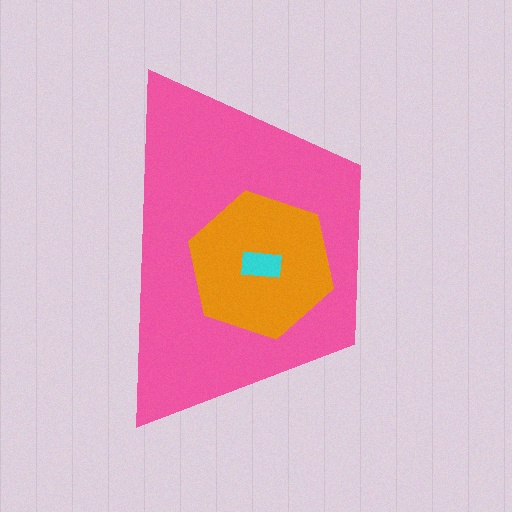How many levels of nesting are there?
3.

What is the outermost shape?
The pink trapezoid.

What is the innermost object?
The cyan rectangle.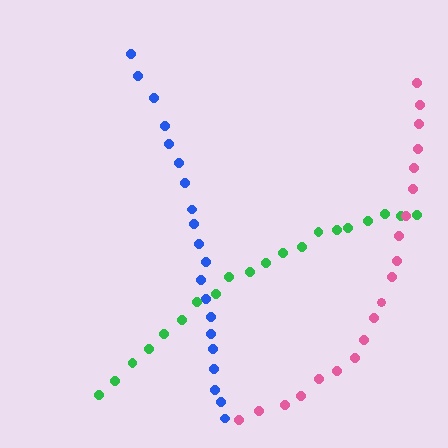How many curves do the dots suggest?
There are 3 distinct paths.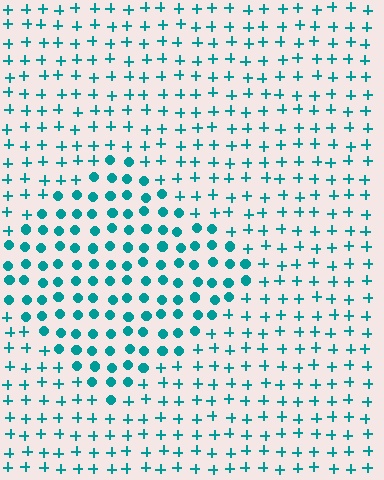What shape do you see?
I see a diamond.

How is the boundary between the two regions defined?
The boundary is defined by a change in element shape: circles inside vs. plus signs outside. All elements share the same color and spacing.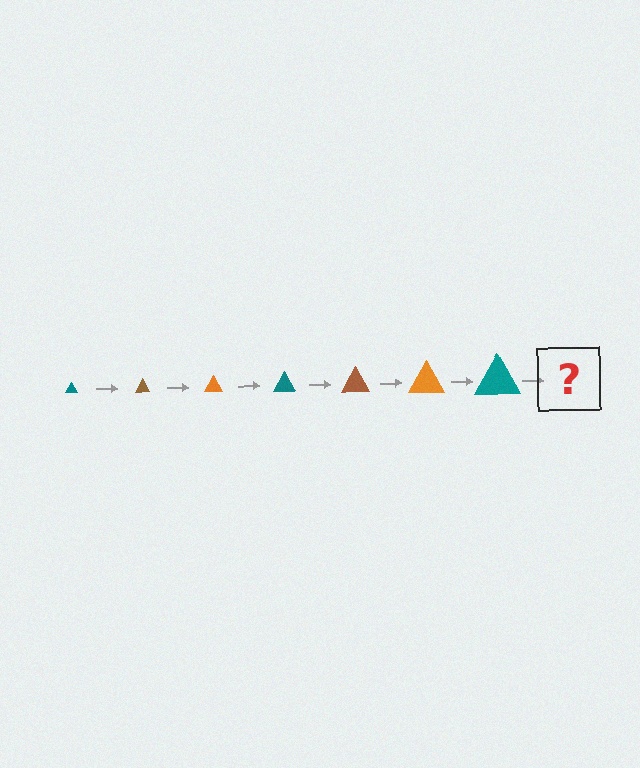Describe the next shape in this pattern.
It should be a brown triangle, larger than the previous one.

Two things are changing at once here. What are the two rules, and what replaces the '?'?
The two rules are that the triangle grows larger each step and the color cycles through teal, brown, and orange. The '?' should be a brown triangle, larger than the previous one.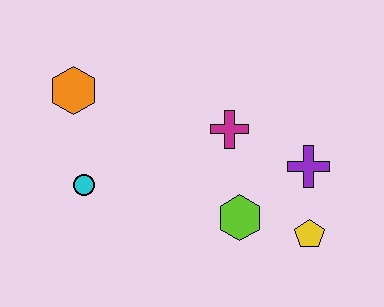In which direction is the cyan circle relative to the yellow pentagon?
The cyan circle is to the left of the yellow pentagon.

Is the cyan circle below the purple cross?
Yes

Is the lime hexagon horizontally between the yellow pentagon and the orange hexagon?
Yes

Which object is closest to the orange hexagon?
The cyan circle is closest to the orange hexagon.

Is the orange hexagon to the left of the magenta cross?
Yes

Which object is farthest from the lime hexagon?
The orange hexagon is farthest from the lime hexagon.